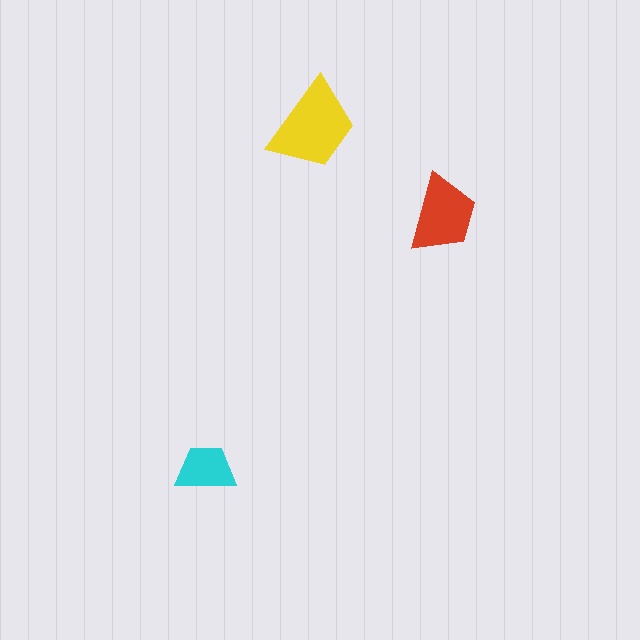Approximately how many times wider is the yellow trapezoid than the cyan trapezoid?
About 1.5 times wider.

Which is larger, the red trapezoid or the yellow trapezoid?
The yellow one.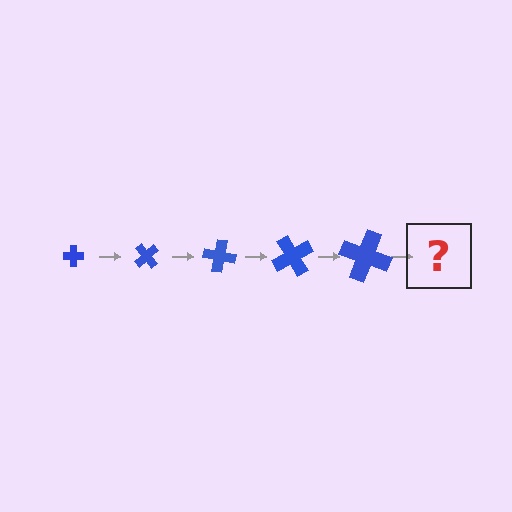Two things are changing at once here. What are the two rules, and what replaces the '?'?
The two rules are that the cross grows larger each step and it rotates 50 degrees each step. The '?' should be a cross, larger than the previous one and rotated 250 degrees from the start.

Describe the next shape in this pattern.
It should be a cross, larger than the previous one and rotated 250 degrees from the start.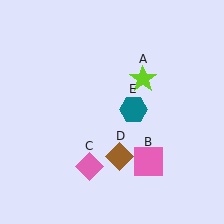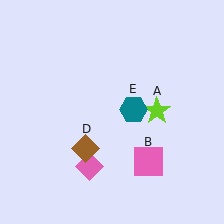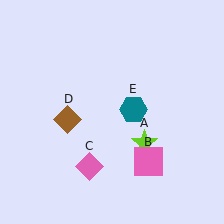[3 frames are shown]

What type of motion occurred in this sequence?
The lime star (object A), brown diamond (object D) rotated clockwise around the center of the scene.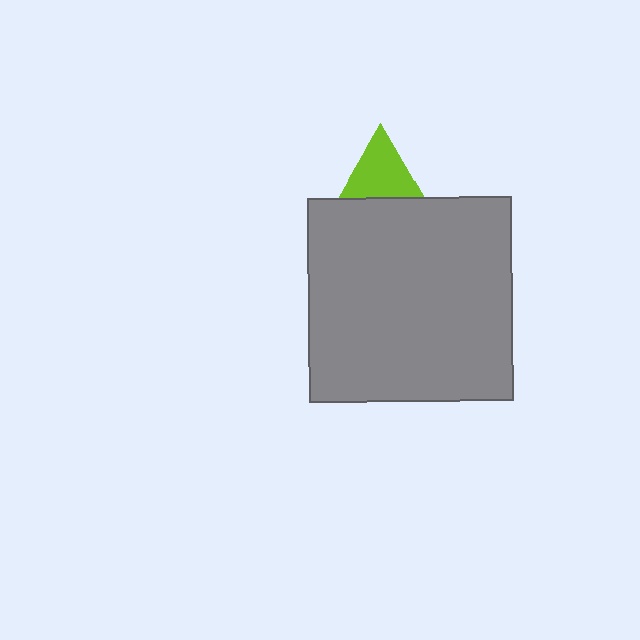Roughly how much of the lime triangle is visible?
A small part of it is visible (roughly 42%).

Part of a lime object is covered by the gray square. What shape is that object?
It is a triangle.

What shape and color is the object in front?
The object in front is a gray square.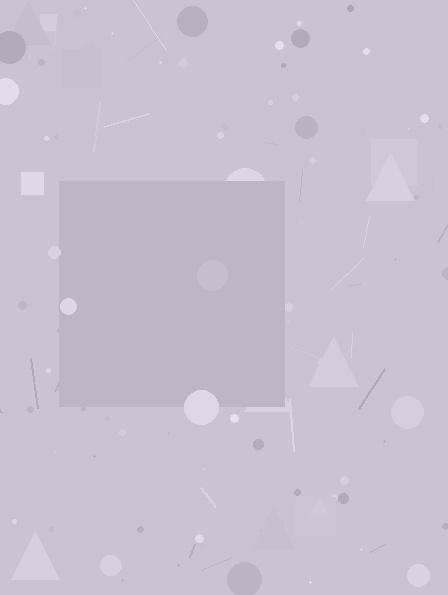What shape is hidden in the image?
A square is hidden in the image.